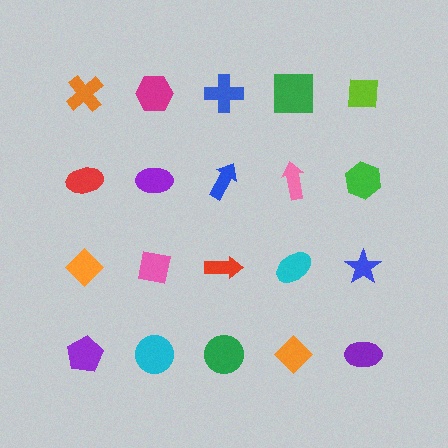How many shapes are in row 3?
5 shapes.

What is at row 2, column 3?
A blue arrow.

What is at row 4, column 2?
A cyan circle.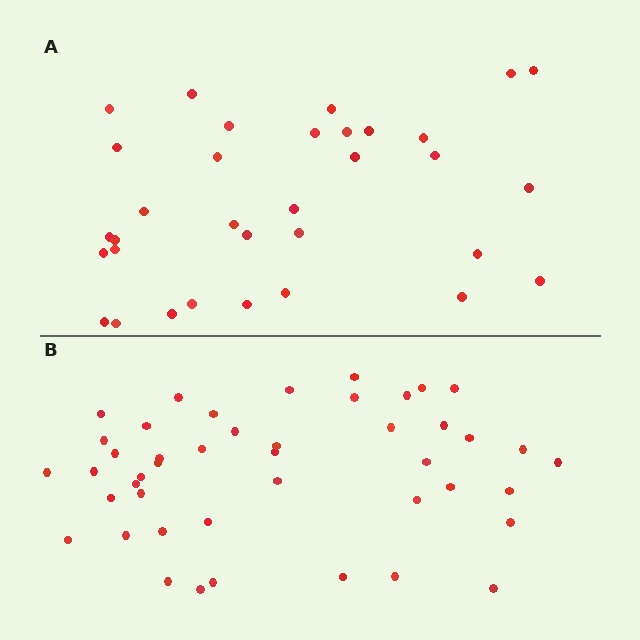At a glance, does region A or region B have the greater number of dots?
Region B (the bottom region) has more dots.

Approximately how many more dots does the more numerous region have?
Region B has roughly 12 or so more dots than region A.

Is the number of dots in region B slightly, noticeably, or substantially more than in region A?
Region B has noticeably more, but not dramatically so. The ratio is roughly 1.4 to 1.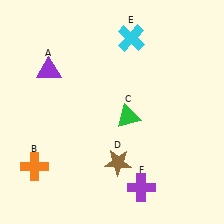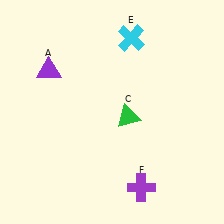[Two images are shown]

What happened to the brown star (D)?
The brown star (D) was removed in Image 2. It was in the bottom-right area of Image 1.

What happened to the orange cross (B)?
The orange cross (B) was removed in Image 2. It was in the bottom-left area of Image 1.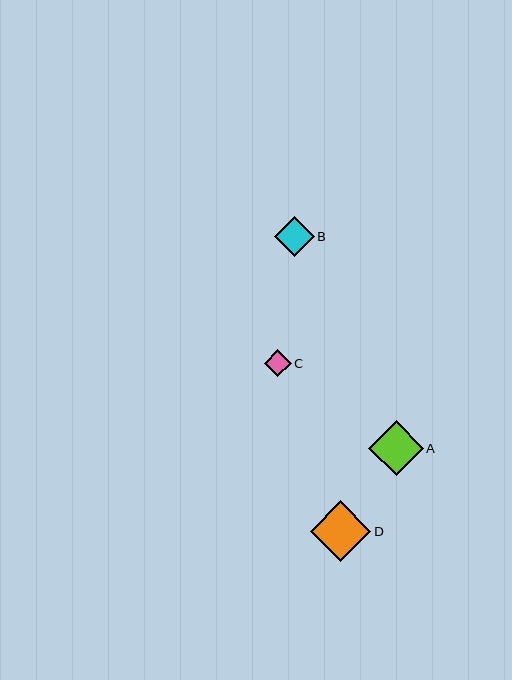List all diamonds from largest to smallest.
From largest to smallest: D, A, B, C.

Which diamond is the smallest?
Diamond C is the smallest with a size of approximately 27 pixels.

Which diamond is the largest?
Diamond D is the largest with a size of approximately 61 pixels.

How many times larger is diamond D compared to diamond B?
Diamond D is approximately 1.5 times the size of diamond B.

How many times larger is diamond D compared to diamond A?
Diamond D is approximately 1.1 times the size of diamond A.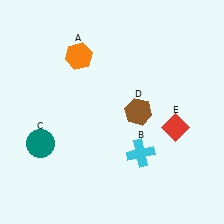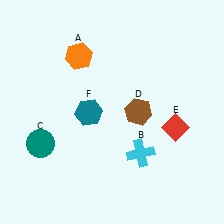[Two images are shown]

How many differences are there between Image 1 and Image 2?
There is 1 difference between the two images.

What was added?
A teal hexagon (F) was added in Image 2.